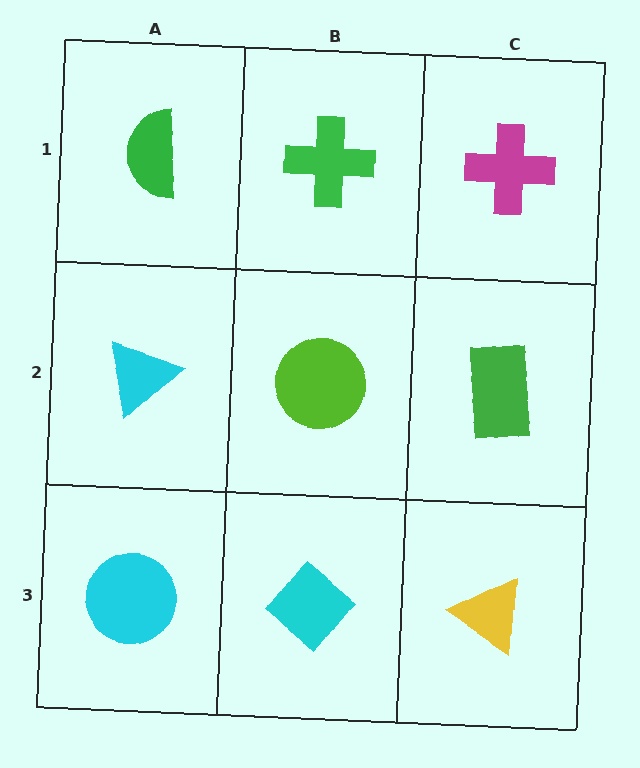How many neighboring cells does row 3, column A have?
2.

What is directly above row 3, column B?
A lime circle.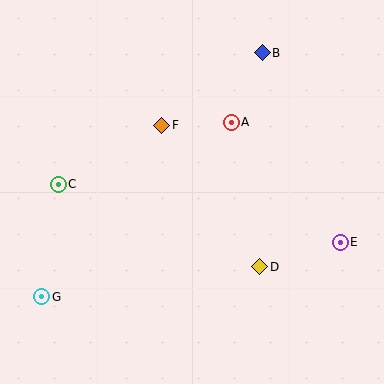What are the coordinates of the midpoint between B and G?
The midpoint between B and G is at (152, 175).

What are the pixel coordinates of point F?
Point F is at (162, 125).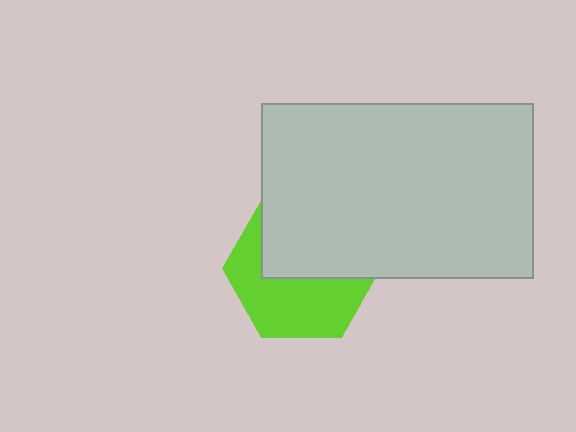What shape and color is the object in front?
The object in front is a light gray rectangle.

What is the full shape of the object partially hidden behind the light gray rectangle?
The partially hidden object is a lime hexagon.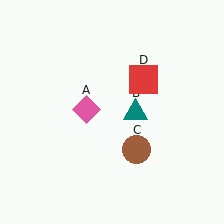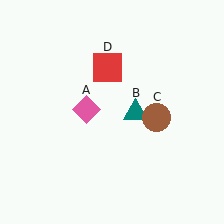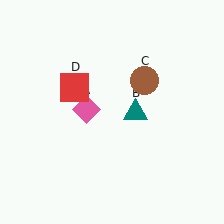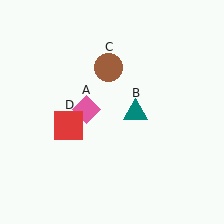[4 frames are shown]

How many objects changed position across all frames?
2 objects changed position: brown circle (object C), red square (object D).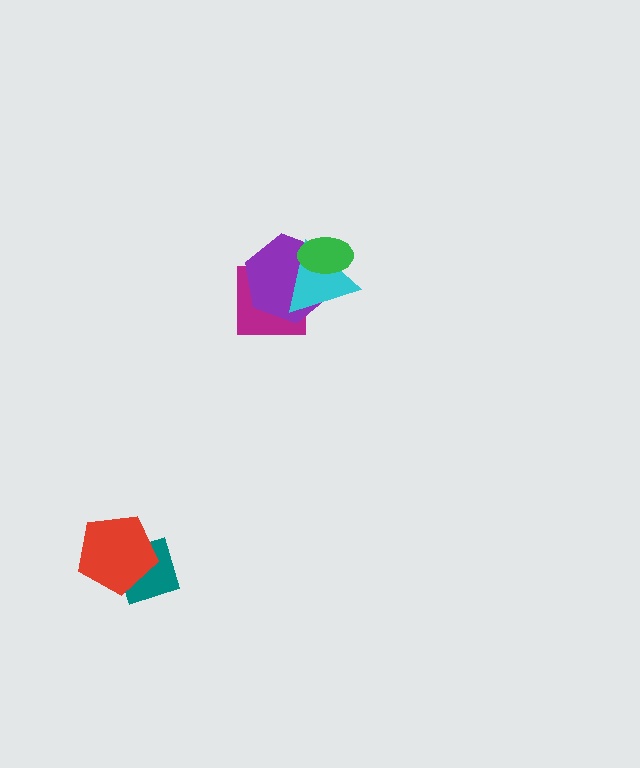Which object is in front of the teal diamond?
The red pentagon is in front of the teal diamond.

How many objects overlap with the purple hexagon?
3 objects overlap with the purple hexagon.